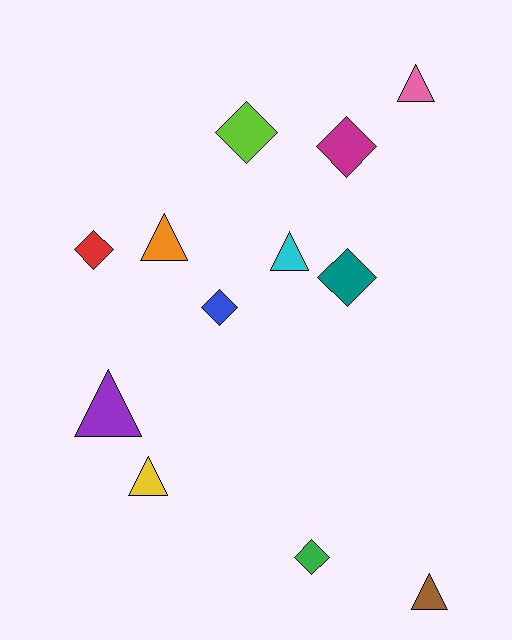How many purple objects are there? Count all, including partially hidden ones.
There is 1 purple object.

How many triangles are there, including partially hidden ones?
There are 6 triangles.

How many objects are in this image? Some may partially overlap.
There are 12 objects.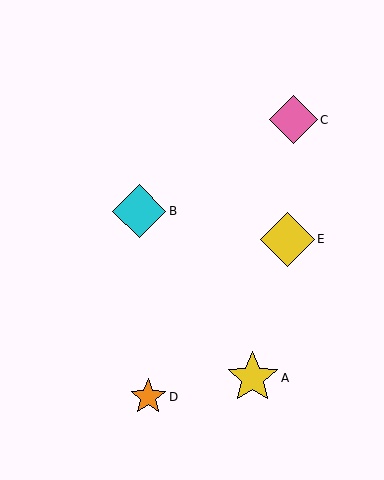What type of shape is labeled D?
Shape D is an orange star.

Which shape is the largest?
The yellow diamond (labeled E) is the largest.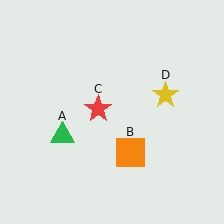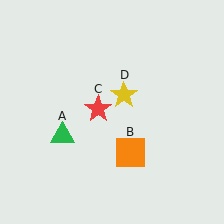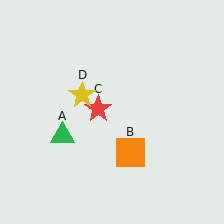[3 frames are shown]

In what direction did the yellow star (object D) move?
The yellow star (object D) moved left.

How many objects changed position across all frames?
1 object changed position: yellow star (object D).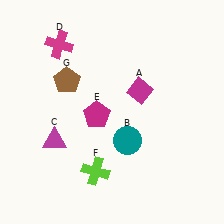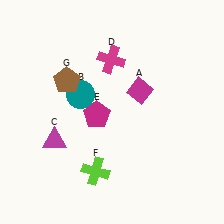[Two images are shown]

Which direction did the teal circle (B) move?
The teal circle (B) moved left.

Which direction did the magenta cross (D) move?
The magenta cross (D) moved right.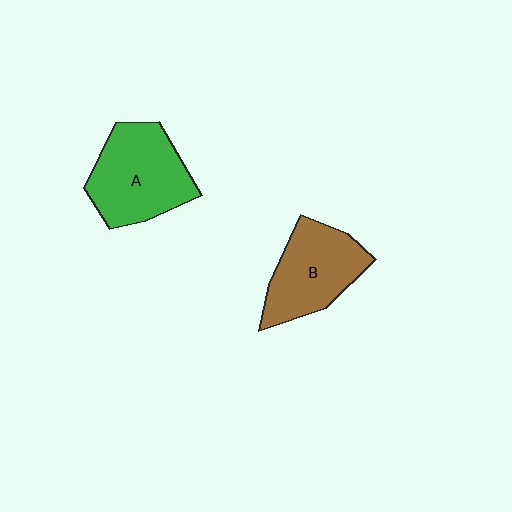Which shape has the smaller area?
Shape B (brown).